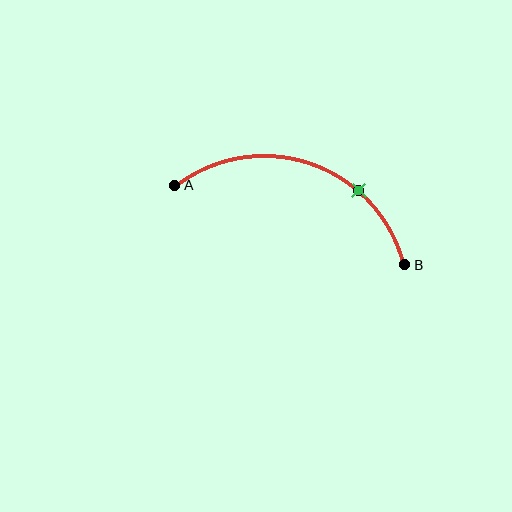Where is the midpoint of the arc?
The arc midpoint is the point on the curve farthest from the straight line joining A and B. It sits above that line.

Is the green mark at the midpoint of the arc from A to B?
No. The green mark lies on the arc but is closer to endpoint B. The arc midpoint would be at the point on the curve equidistant along the arc from both A and B.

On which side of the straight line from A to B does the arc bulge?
The arc bulges above the straight line connecting A and B.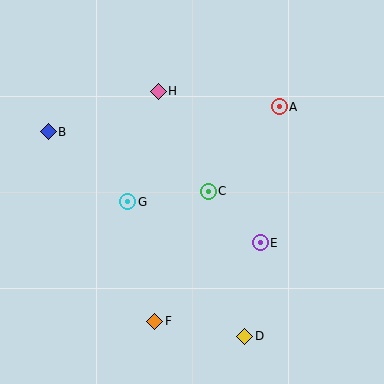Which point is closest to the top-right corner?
Point A is closest to the top-right corner.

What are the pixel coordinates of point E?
Point E is at (260, 243).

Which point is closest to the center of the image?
Point C at (208, 191) is closest to the center.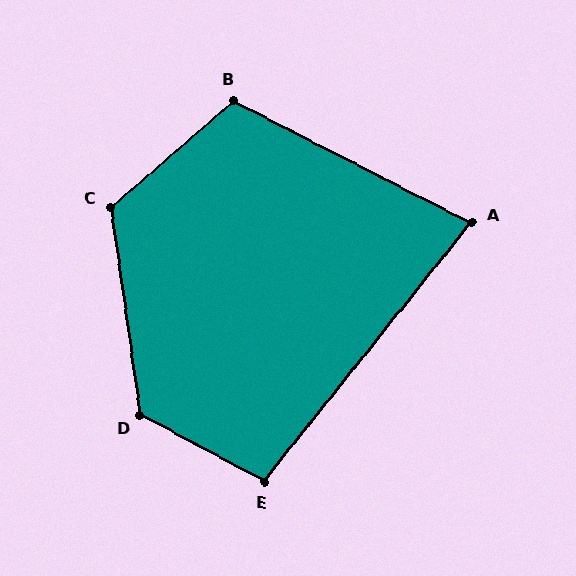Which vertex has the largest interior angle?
D, at approximately 126 degrees.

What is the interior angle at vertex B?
Approximately 112 degrees (obtuse).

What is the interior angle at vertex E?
Approximately 100 degrees (obtuse).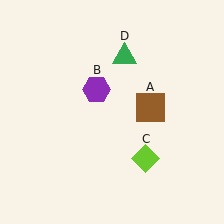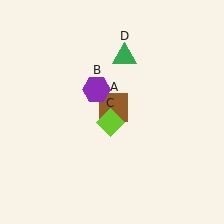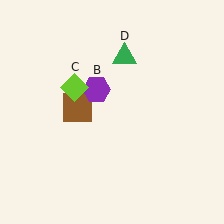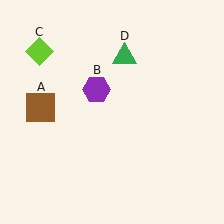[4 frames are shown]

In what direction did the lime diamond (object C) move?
The lime diamond (object C) moved up and to the left.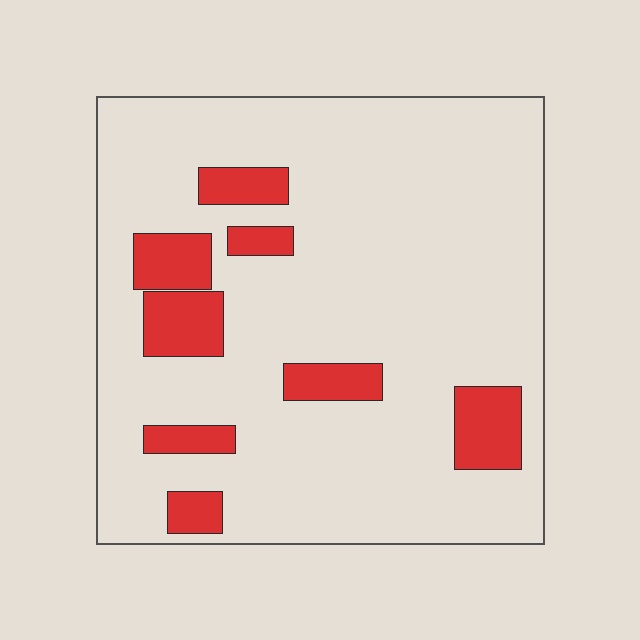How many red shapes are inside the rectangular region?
8.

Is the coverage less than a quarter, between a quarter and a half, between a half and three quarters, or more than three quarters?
Less than a quarter.